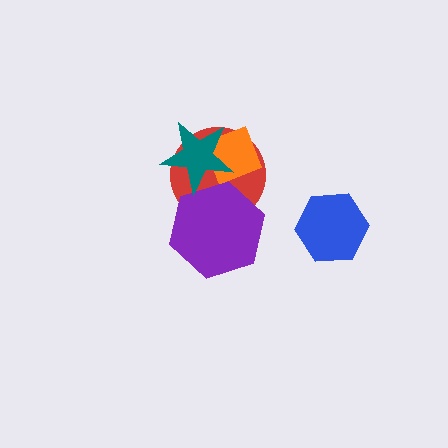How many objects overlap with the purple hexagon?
2 objects overlap with the purple hexagon.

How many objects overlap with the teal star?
3 objects overlap with the teal star.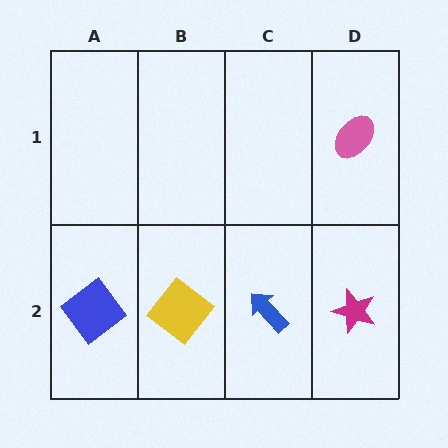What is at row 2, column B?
A yellow diamond.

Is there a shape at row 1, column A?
No, that cell is empty.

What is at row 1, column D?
A pink ellipse.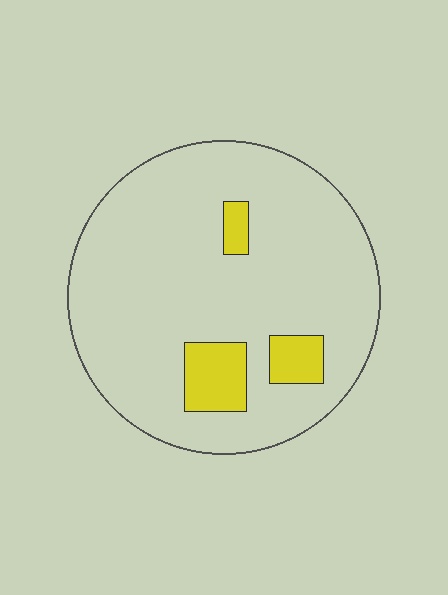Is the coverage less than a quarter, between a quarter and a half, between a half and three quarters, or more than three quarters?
Less than a quarter.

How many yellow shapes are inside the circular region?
3.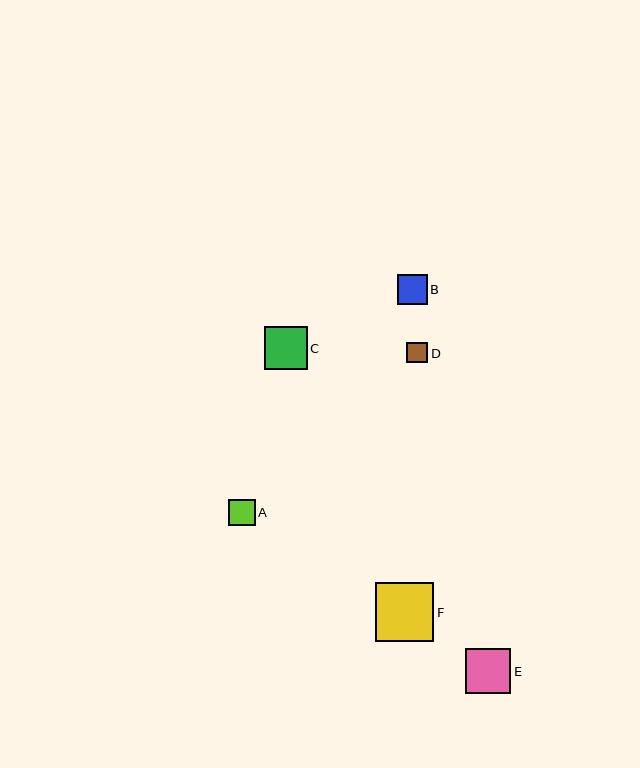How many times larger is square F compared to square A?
Square F is approximately 2.2 times the size of square A.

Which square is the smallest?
Square D is the smallest with a size of approximately 21 pixels.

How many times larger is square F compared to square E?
Square F is approximately 1.3 times the size of square E.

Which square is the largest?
Square F is the largest with a size of approximately 59 pixels.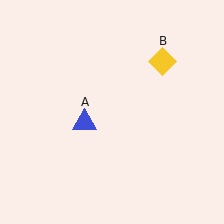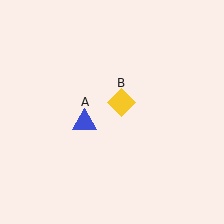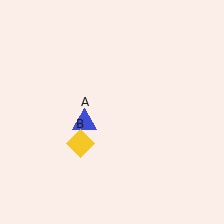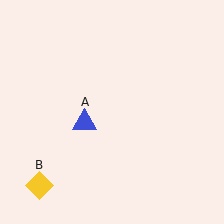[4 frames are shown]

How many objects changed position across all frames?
1 object changed position: yellow diamond (object B).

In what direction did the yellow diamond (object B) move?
The yellow diamond (object B) moved down and to the left.